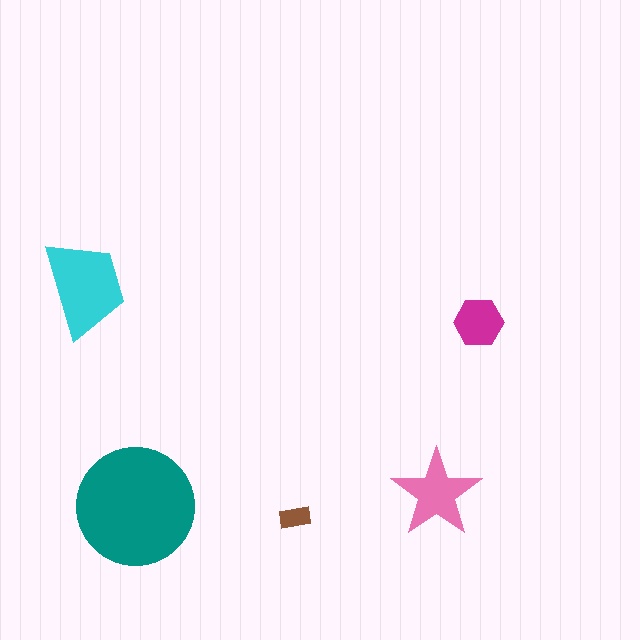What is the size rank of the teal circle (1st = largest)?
1st.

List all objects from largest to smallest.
The teal circle, the cyan trapezoid, the pink star, the magenta hexagon, the brown rectangle.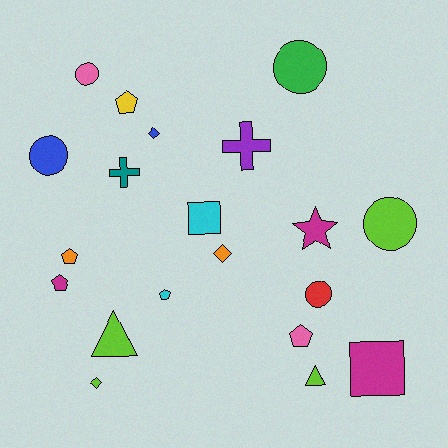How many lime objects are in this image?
There are 4 lime objects.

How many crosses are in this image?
There are 2 crosses.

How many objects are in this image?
There are 20 objects.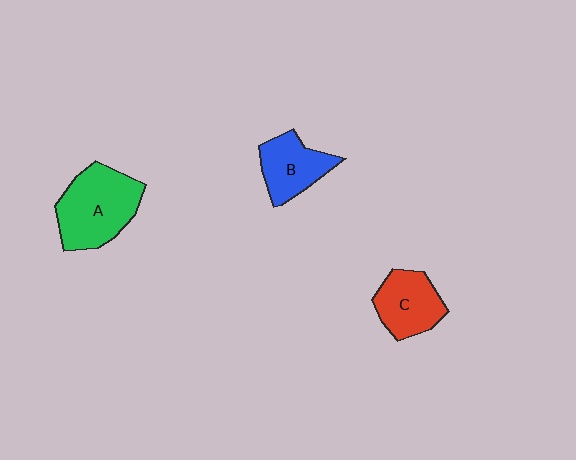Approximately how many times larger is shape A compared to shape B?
Approximately 1.5 times.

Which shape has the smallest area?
Shape B (blue).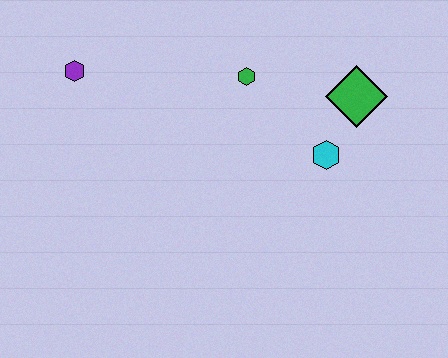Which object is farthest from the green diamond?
The purple hexagon is farthest from the green diamond.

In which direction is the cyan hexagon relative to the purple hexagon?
The cyan hexagon is to the right of the purple hexagon.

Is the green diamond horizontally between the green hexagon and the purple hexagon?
No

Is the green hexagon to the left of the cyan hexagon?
Yes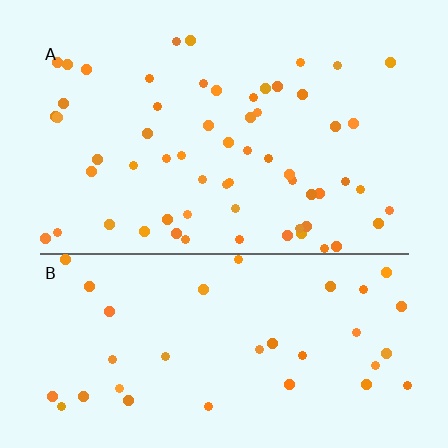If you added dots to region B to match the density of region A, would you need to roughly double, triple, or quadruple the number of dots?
Approximately double.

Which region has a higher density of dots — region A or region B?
A (the top).